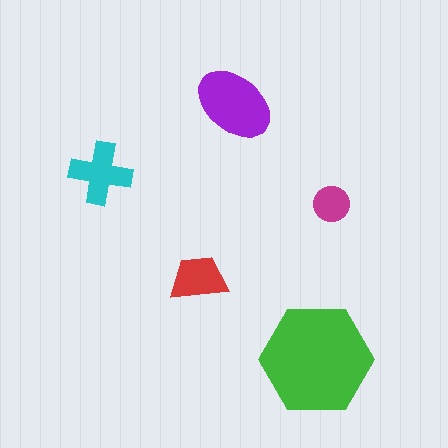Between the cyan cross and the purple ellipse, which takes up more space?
The purple ellipse.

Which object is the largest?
The green hexagon.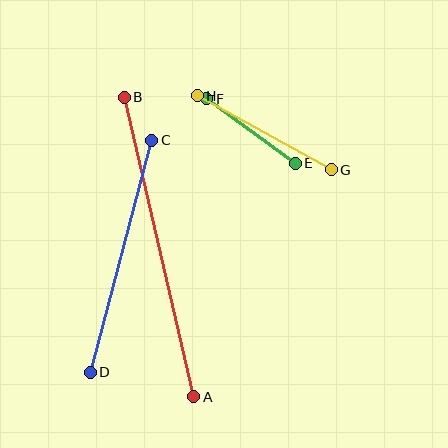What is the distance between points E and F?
The distance is approximately 109 pixels.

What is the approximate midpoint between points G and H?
The midpoint is at approximately (264, 133) pixels.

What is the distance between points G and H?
The distance is approximately 154 pixels.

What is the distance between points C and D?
The distance is approximately 240 pixels.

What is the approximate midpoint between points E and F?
The midpoint is at approximately (251, 131) pixels.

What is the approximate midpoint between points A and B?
The midpoint is at approximately (159, 247) pixels.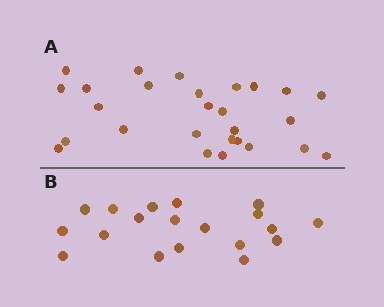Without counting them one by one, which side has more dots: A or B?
Region A (the top region) has more dots.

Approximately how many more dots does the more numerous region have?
Region A has roughly 8 or so more dots than region B.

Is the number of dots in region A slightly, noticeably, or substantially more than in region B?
Region A has noticeably more, but not dramatically so. The ratio is roughly 1.4 to 1.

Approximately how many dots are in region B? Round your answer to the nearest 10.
About 20 dots. (The exact count is 19, which rounds to 20.)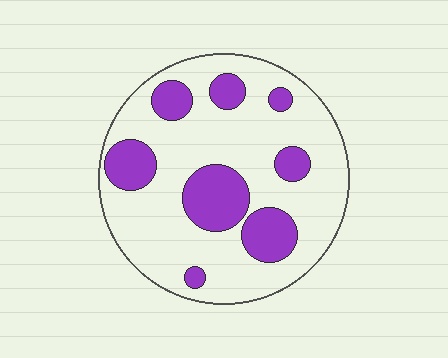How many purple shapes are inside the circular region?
8.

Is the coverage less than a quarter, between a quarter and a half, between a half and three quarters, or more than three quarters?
Between a quarter and a half.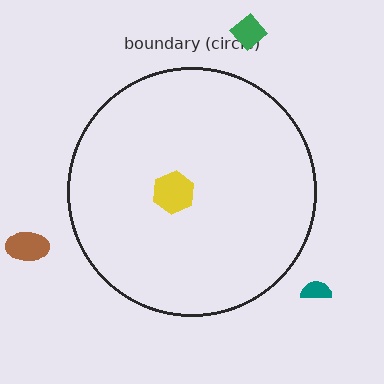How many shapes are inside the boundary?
1 inside, 3 outside.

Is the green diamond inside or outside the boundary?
Outside.